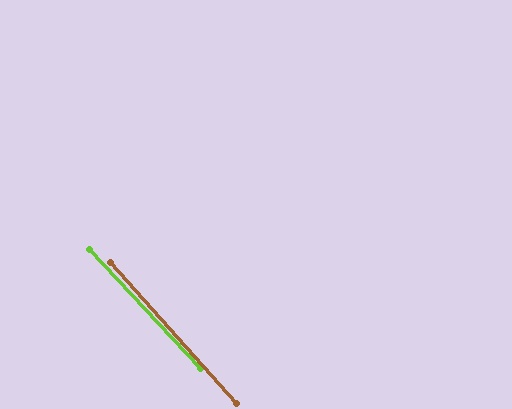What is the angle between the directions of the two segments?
Approximately 1 degree.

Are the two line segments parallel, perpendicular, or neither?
Parallel — their directions differ by only 1.2°.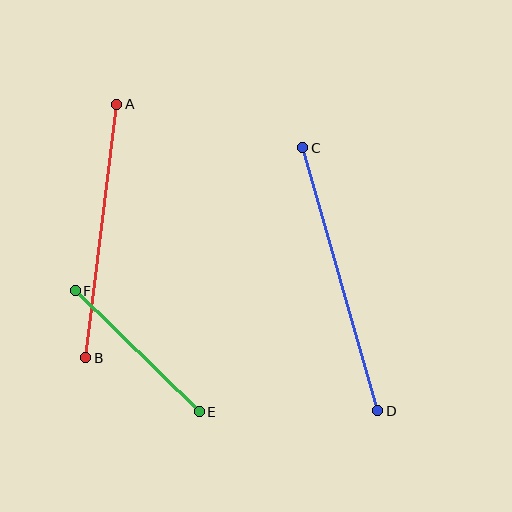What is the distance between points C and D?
The distance is approximately 273 pixels.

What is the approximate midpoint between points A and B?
The midpoint is at approximately (101, 231) pixels.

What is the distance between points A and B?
The distance is approximately 255 pixels.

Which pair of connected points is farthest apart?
Points C and D are farthest apart.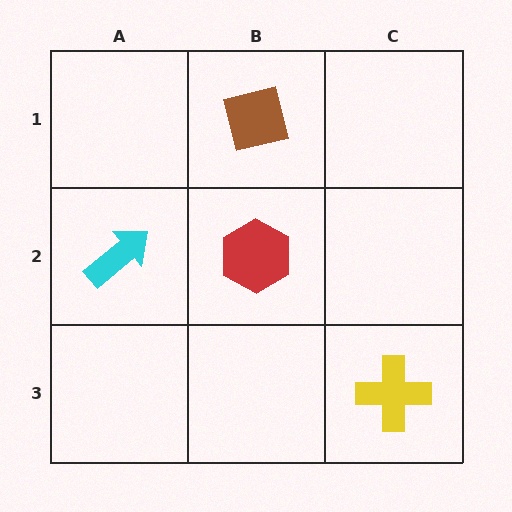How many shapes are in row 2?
2 shapes.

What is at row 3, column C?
A yellow cross.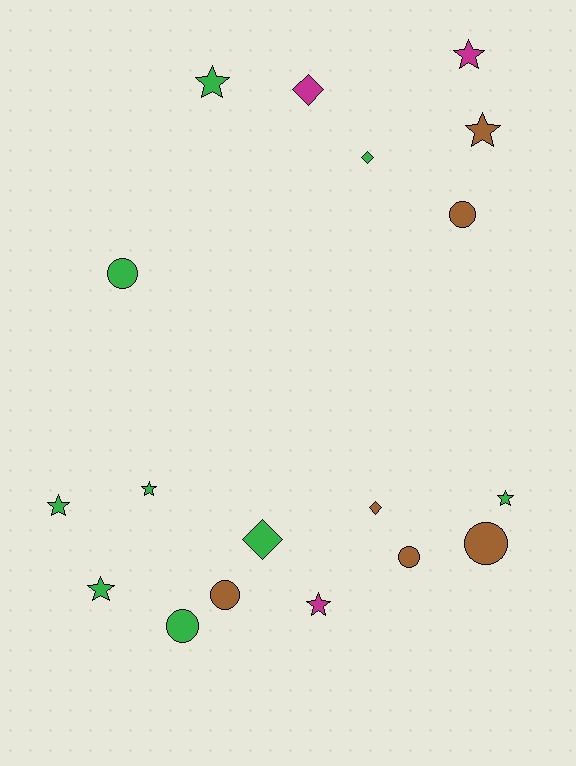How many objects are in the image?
There are 18 objects.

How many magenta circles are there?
There are no magenta circles.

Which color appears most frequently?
Green, with 9 objects.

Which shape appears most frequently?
Star, with 8 objects.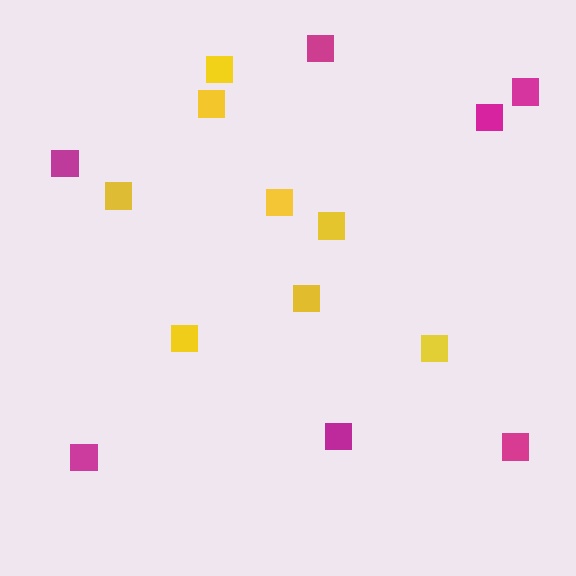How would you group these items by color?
There are 2 groups: one group of yellow squares (8) and one group of magenta squares (7).